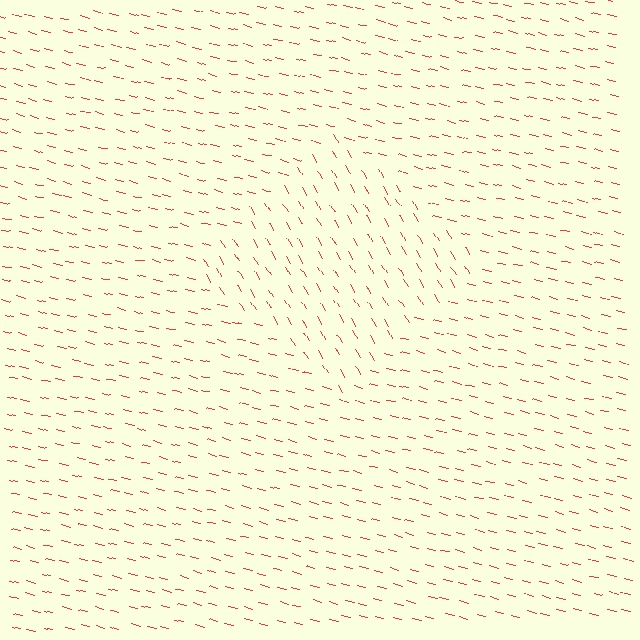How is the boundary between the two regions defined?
The boundary is defined purely by a change in line orientation (approximately 45 degrees difference). All lines are the same color and thickness.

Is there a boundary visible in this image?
Yes, there is a texture boundary formed by a change in line orientation.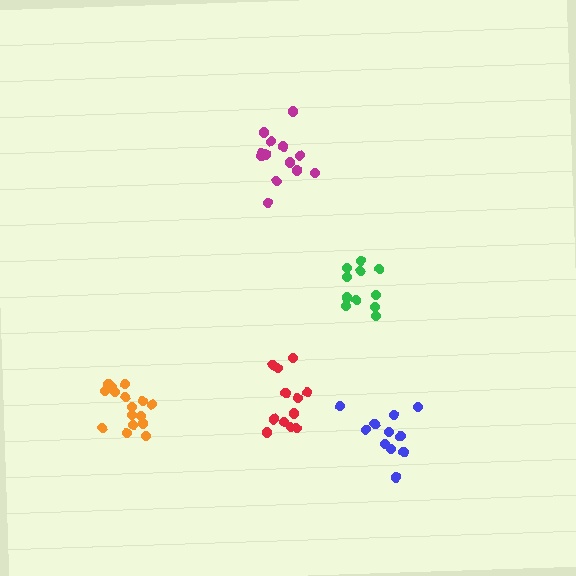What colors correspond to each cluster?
The clusters are colored: red, magenta, green, blue, orange.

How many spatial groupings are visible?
There are 5 spatial groupings.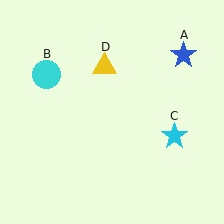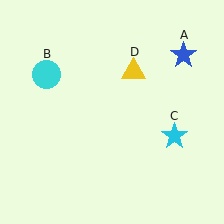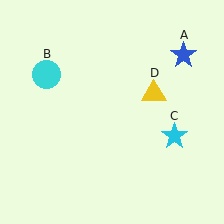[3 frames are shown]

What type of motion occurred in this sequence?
The yellow triangle (object D) rotated clockwise around the center of the scene.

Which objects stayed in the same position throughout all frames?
Blue star (object A) and cyan circle (object B) and cyan star (object C) remained stationary.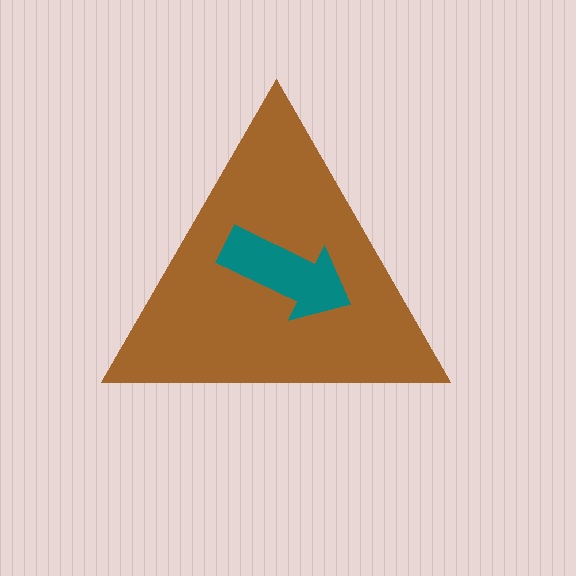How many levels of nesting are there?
2.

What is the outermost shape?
The brown triangle.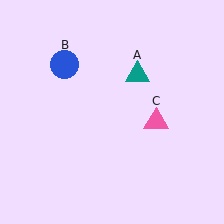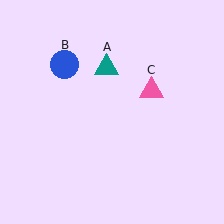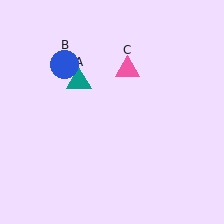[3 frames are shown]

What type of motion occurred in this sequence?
The teal triangle (object A), pink triangle (object C) rotated counterclockwise around the center of the scene.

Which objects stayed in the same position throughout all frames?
Blue circle (object B) remained stationary.